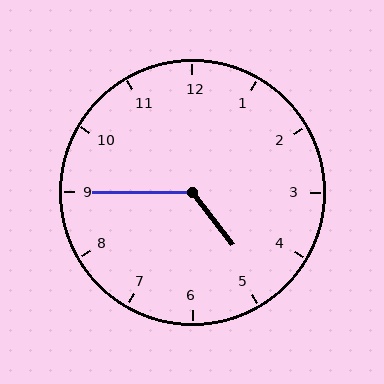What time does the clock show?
4:45.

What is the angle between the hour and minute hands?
Approximately 128 degrees.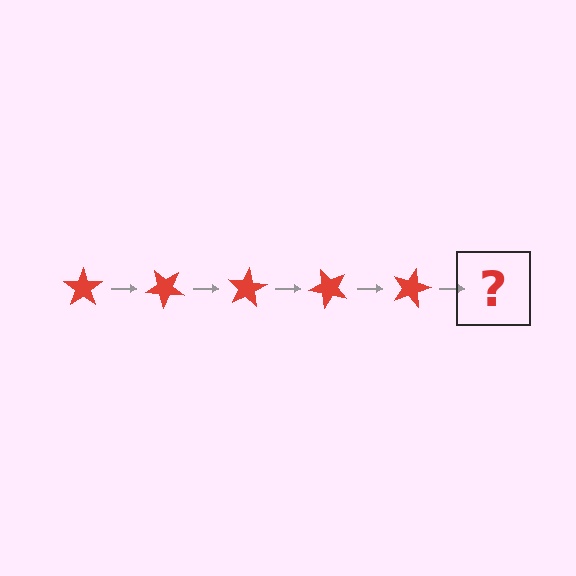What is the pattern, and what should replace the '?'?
The pattern is that the star rotates 40 degrees each step. The '?' should be a red star rotated 200 degrees.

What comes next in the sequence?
The next element should be a red star rotated 200 degrees.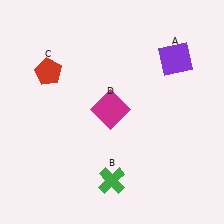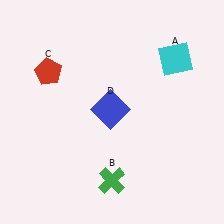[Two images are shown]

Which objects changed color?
A changed from purple to cyan. D changed from magenta to blue.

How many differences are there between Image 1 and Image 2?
There are 2 differences between the two images.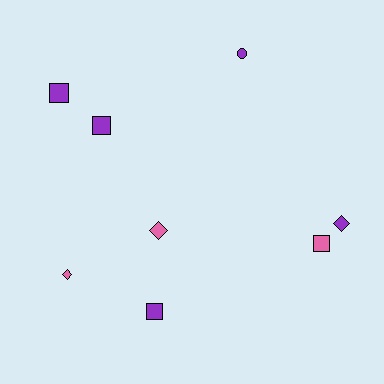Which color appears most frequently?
Purple, with 5 objects.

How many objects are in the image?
There are 8 objects.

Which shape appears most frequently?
Square, with 4 objects.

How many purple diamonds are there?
There is 1 purple diamond.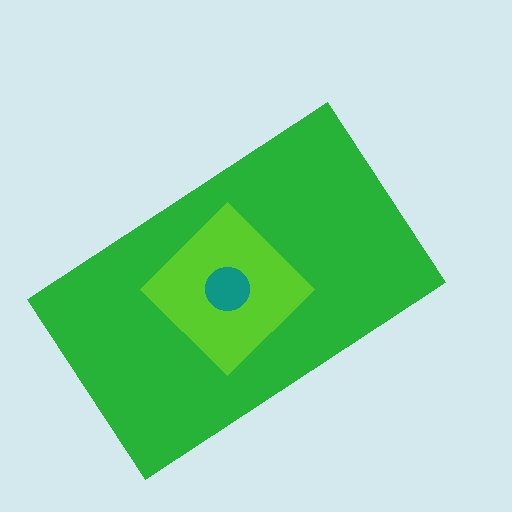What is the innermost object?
The teal circle.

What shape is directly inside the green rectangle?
The lime diamond.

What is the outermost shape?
The green rectangle.